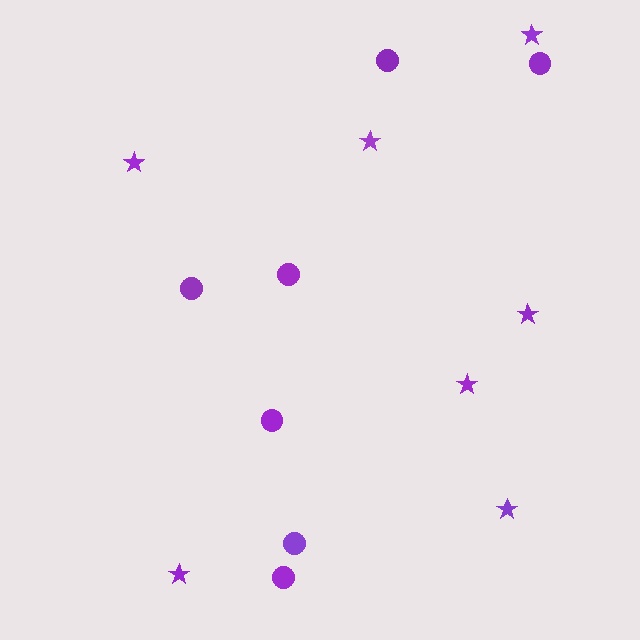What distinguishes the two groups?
There are 2 groups: one group of stars (7) and one group of circles (7).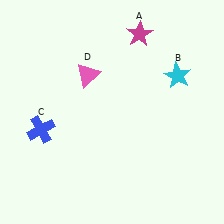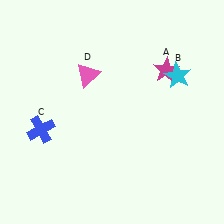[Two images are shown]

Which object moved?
The magenta star (A) moved down.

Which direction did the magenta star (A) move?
The magenta star (A) moved down.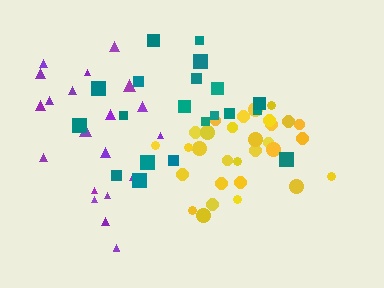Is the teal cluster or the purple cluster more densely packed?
Purple.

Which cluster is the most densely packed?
Yellow.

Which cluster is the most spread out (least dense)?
Teal.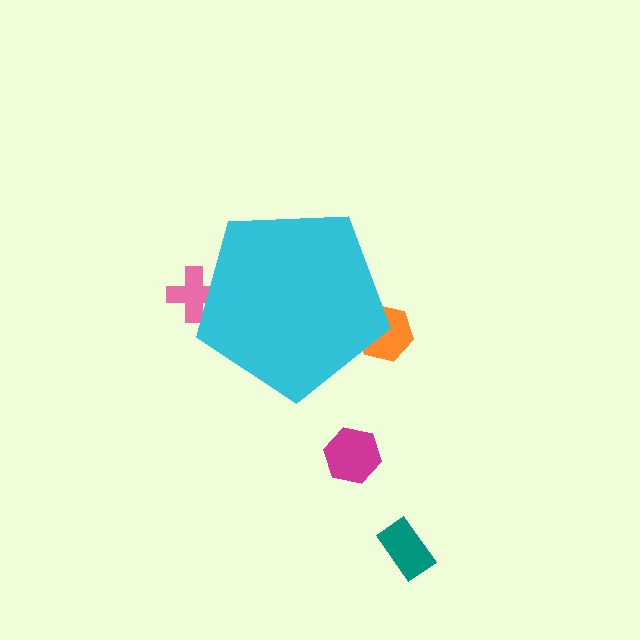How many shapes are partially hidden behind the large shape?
2 shapes are partially hidden.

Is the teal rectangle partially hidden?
No, the teal rectangle is fully visible.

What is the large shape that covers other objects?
A cyan pentagon.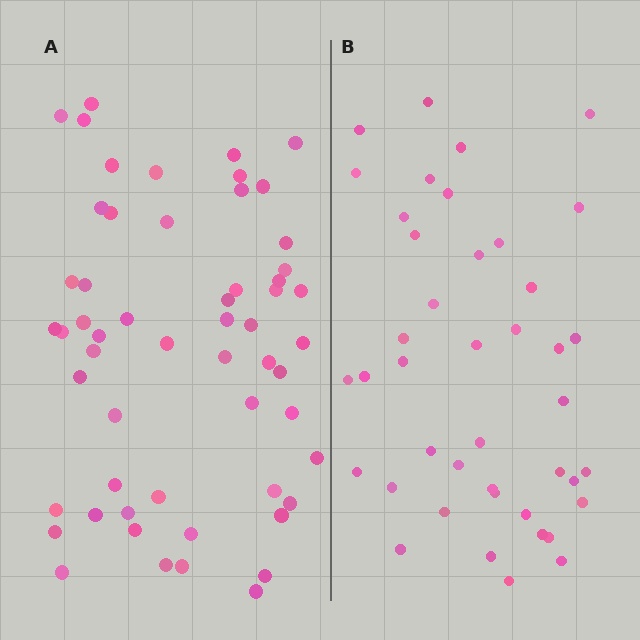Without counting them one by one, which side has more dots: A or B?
Region A (the left region) has more dots.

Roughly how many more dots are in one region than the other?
Region A has approximately 15 more dots than region B.